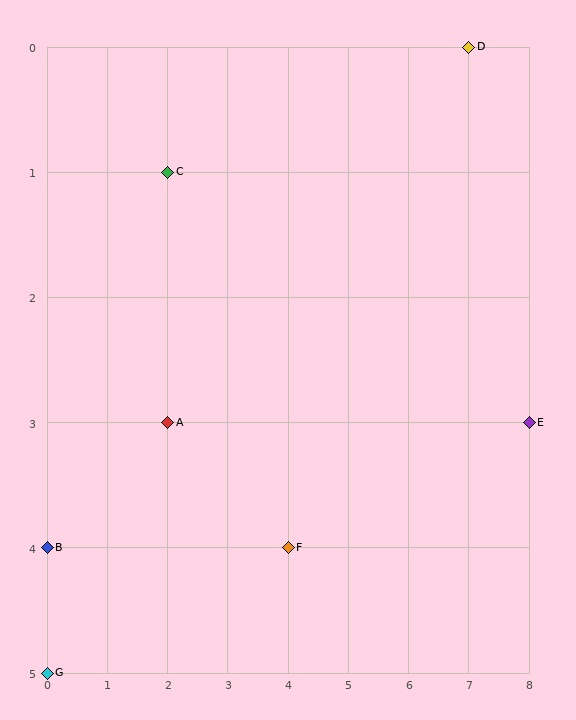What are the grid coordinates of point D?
Point D is at grid coordinates (7, 0).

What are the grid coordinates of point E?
Point E is at grid coordinates (8, 3).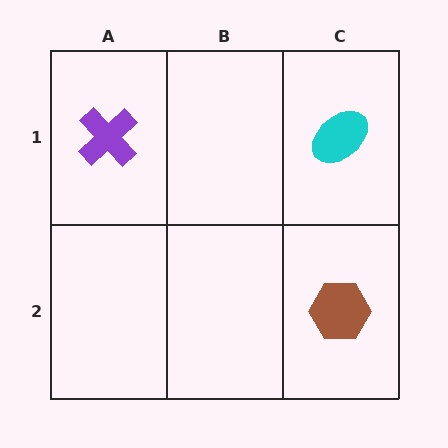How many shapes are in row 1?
2 shapes.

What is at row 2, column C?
A brown hexagon.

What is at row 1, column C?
A cyan ellipse.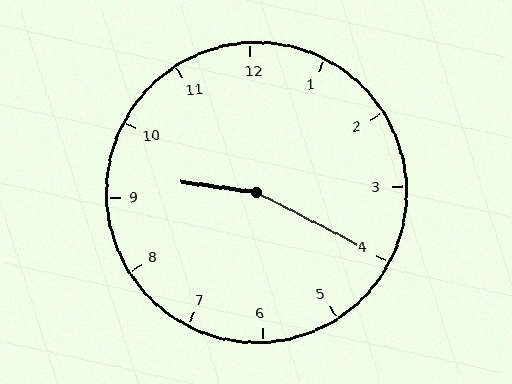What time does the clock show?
9:20.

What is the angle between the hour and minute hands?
Approximately 160 degrees.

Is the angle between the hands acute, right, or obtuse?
It is obtuse.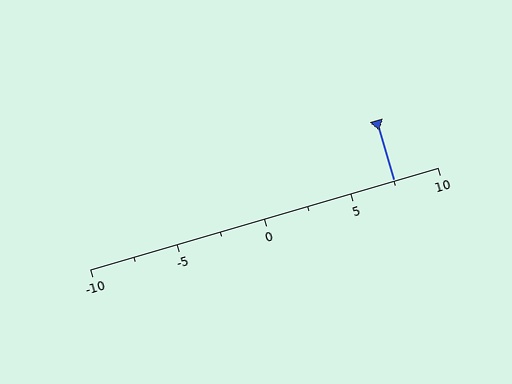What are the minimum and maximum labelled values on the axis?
The axis runs from -10 to 10.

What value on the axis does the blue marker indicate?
The marker indicates approximately 7.5.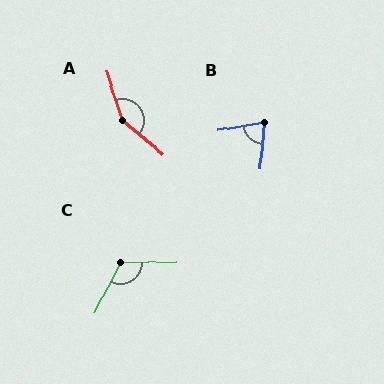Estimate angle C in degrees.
Approximately 119 degrees.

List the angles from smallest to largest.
B (75°), C (119°), A (149°).